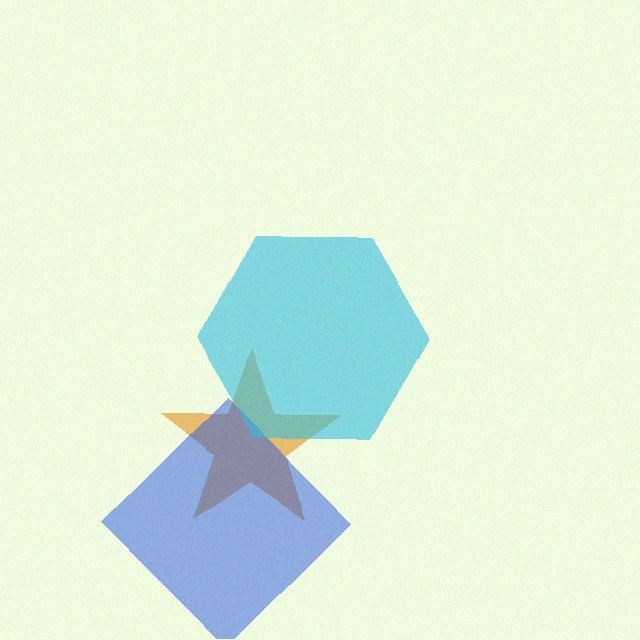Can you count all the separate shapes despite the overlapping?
Yes, there are 3 separate shapes.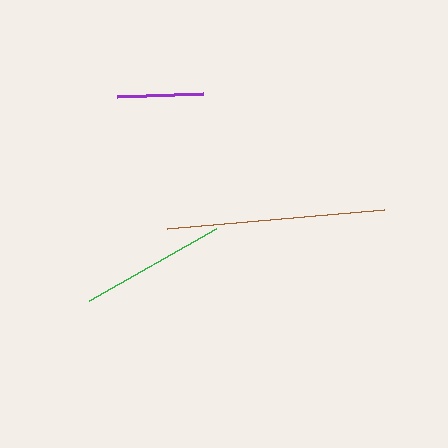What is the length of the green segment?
The green segment is approximately 145 pixels long.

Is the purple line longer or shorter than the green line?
The green line is longer than the purple line.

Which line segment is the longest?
The brown line is the longest at approximately 218 pixels.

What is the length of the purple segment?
The purple segment is approximately 86 pixels long.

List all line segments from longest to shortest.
From longest to shortest: brown, green, purple.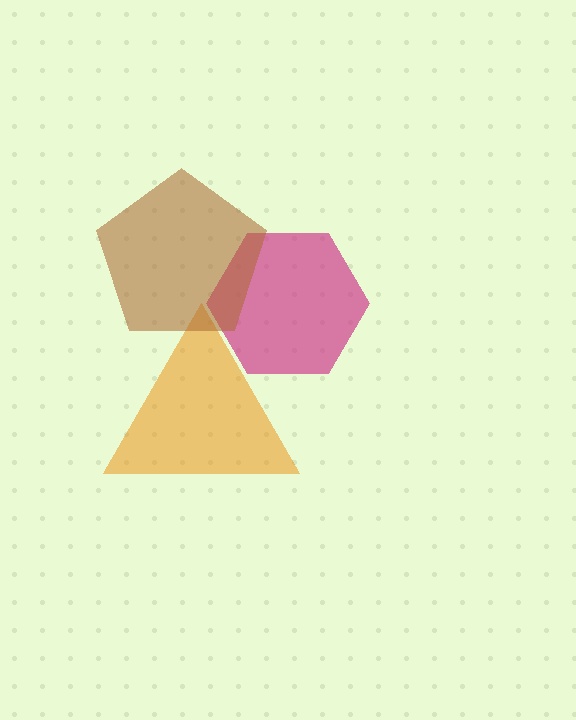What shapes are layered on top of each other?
The layered shapes are: a magenta hexagon, an orange triangle, a brown pentagon.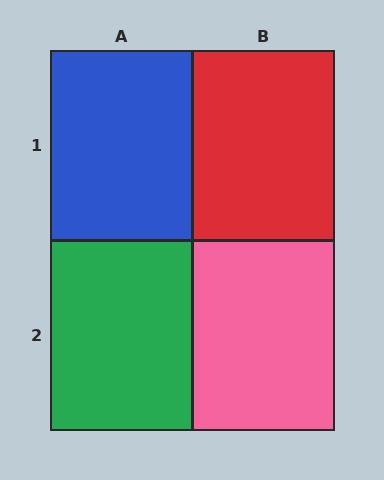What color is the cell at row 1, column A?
Blue.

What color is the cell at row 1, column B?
Red.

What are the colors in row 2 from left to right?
Green, pink.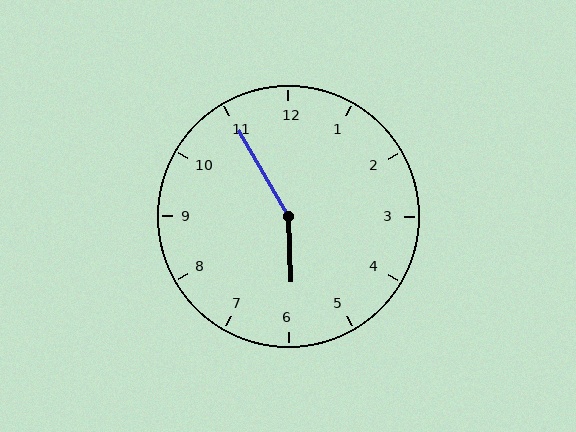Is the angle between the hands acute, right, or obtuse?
It is obtuse.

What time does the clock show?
5:55.